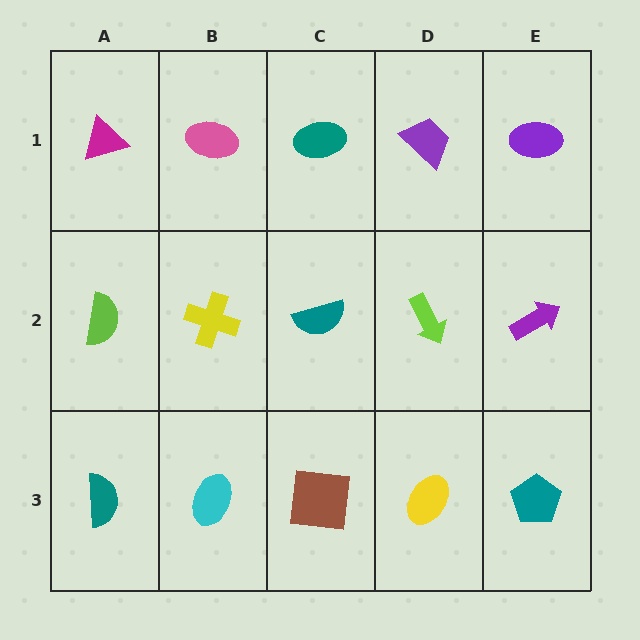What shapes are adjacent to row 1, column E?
A purple arrow (row 2, column E), a purple trapezoid (row 1, column D).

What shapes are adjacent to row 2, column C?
A teal ellipse (row 1, column C), a brown square (row 3, column C), a yellow cross (row 2, column B), a lime arrow (row 2, column D).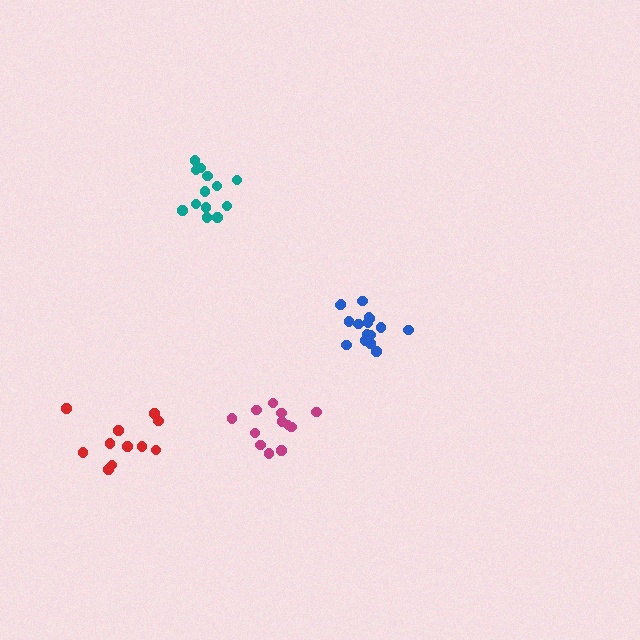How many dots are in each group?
Group 1: 11 dots, Group 2: 13 dots, Group 3: 12 dots, Group 4: 16 dots (52 total).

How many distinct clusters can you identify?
There are 4 distinct clusters.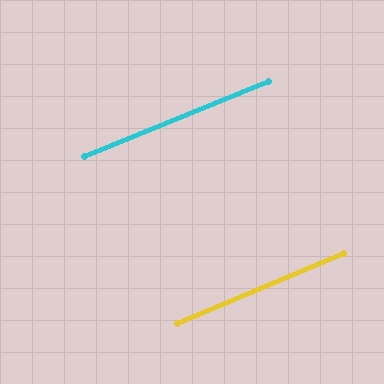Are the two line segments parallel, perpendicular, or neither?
Parallel — their directions differ by only 0.7°.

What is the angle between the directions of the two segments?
Approximately 1 degree.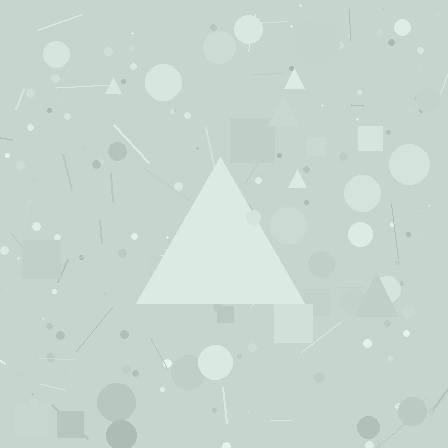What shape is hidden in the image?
A triangle is hidden in the image.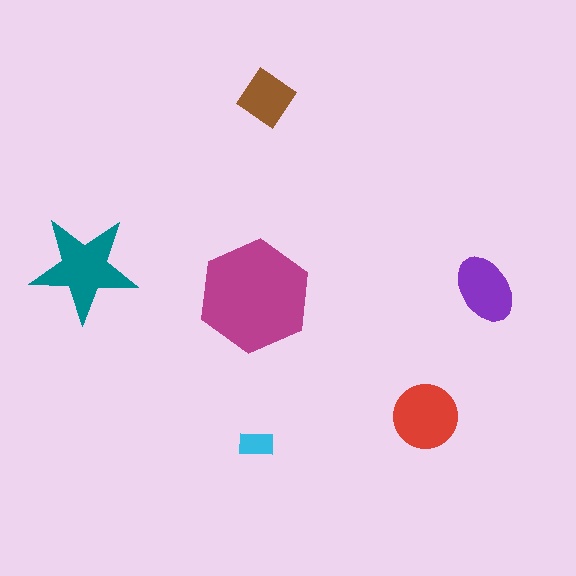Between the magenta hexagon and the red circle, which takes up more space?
The magenta hexagon.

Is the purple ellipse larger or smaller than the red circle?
Smaller.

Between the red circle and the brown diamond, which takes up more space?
The red circle.